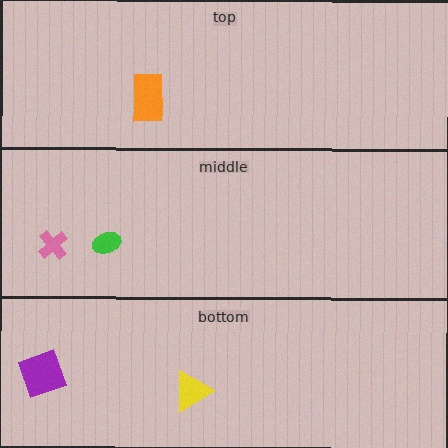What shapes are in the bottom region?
The purple square, the yellow triangle.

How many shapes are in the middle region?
2.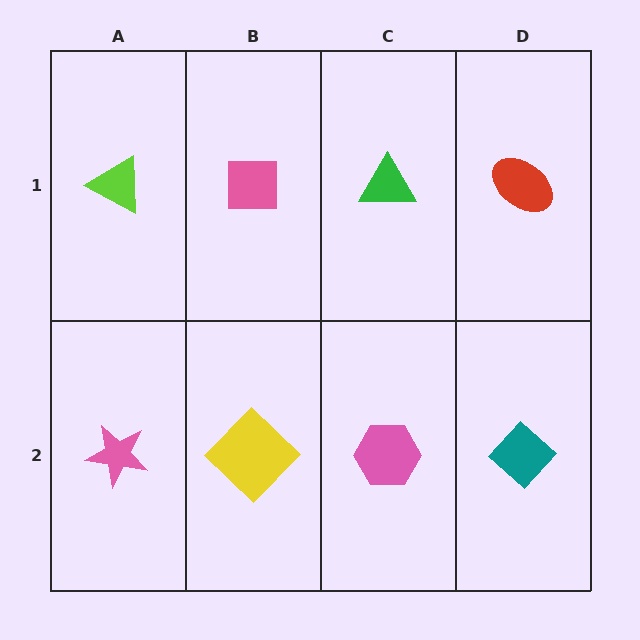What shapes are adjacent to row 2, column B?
A pink square (row 1, column B), a pink star (row 2, column A), a pink hexagon (row 2, column C).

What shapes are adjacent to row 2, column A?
A lime triangle (row 1, column A), a yellow diamond (row 2, column B).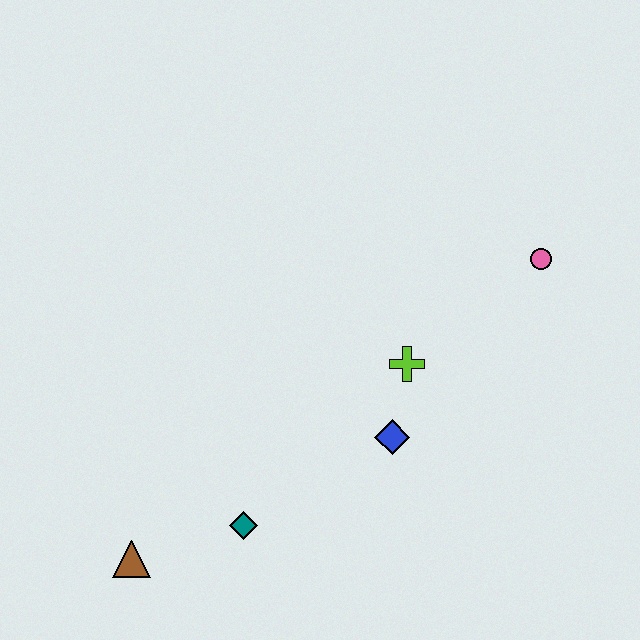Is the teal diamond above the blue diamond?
No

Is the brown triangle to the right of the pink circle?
No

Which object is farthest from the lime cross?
The brown triangle is farthest from the lime cross.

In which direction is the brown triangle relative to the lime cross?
The brown triangle is to the left of the lime cross.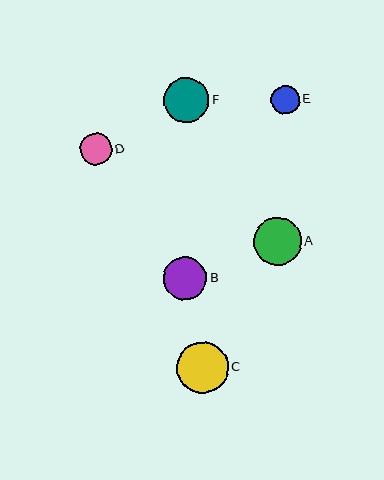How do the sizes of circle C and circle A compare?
Circle C and circle A are approximately the same size.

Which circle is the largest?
Circle C is the largest with a size of approximately 52 pixels.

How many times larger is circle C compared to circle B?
Circle C is approximately 1.2 times the size of circle B.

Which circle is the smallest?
Circle E is the smallest with a size of approximately 28 pixels.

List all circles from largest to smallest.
From largest to smallest: C, A, F, B, D, E.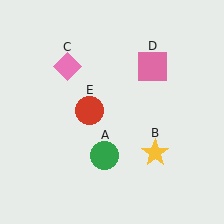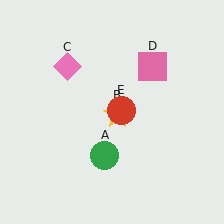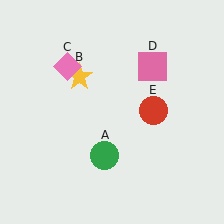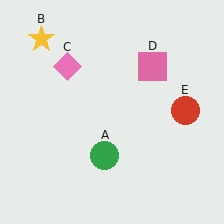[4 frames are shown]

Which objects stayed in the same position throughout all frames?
Green circle (object A) and pink diamond (object C) and pink square (object D) remained stationary.